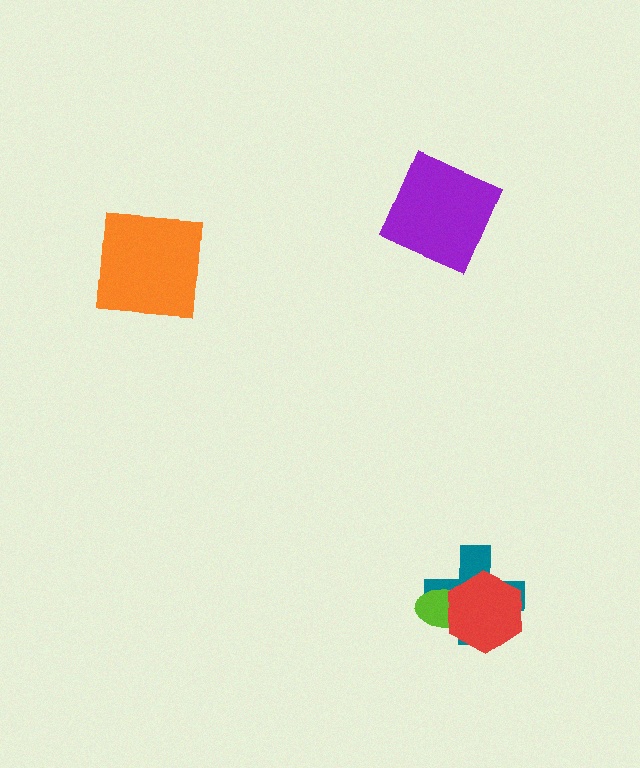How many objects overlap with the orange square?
0 objects overlap with the orange square.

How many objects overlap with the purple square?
0 objects overlap with the purple square.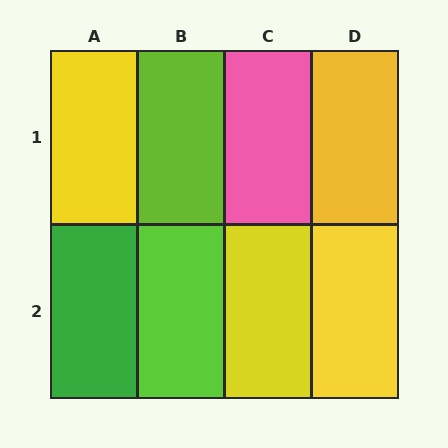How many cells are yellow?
4 cells are yellow.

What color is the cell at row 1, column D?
Yellow.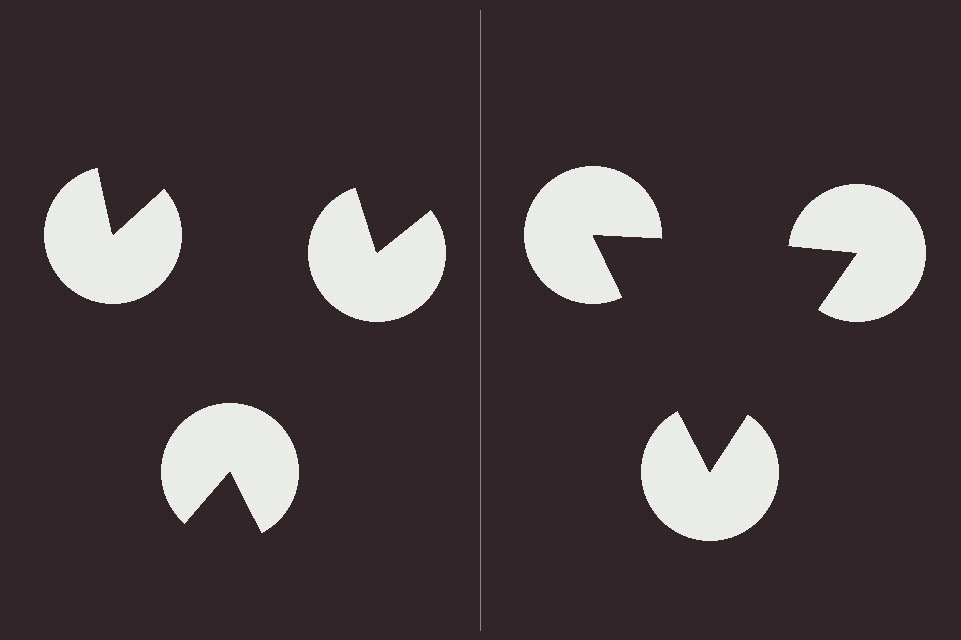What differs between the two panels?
The pac-man discs are positioned identically on both sides; only the wedge orientations differ. On the right they align to a triangle; on the left they are misaligned.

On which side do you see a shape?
An illusory triangle appears on the right side. On the left side the wedge cuts are rotated, so no coherent shape forms.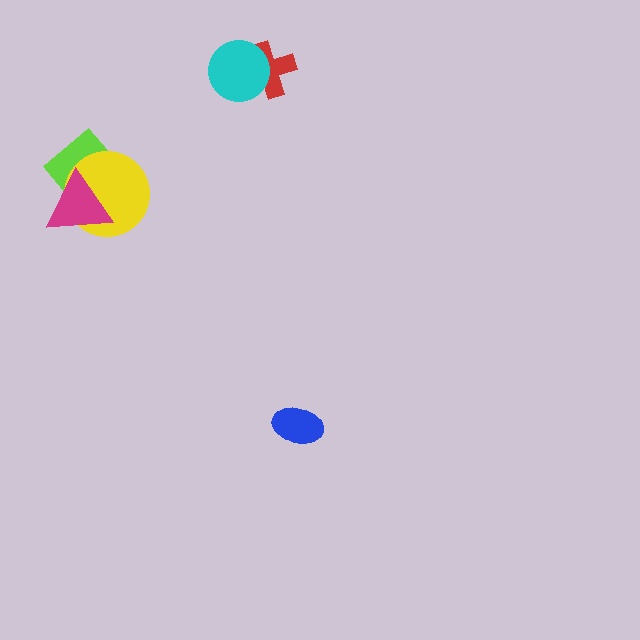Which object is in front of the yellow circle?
The magenta triangle is in front of the yellow circle.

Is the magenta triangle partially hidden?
No, no other shape covers it.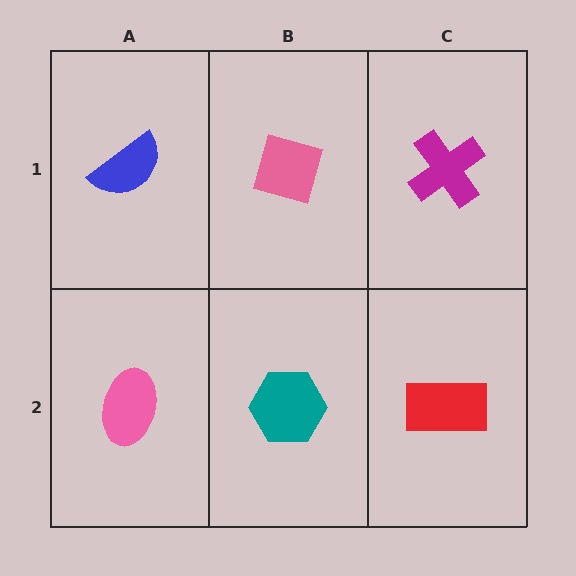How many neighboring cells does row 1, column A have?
2.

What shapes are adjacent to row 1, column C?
A red rectangle (row 2, column C), a pink diamond (row 1, column B).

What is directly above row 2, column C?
A magenta cross.